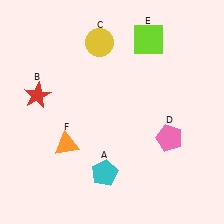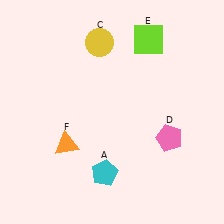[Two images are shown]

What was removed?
The red star (B) was removed in Image 2.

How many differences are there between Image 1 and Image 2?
There is 1 difference between the two images.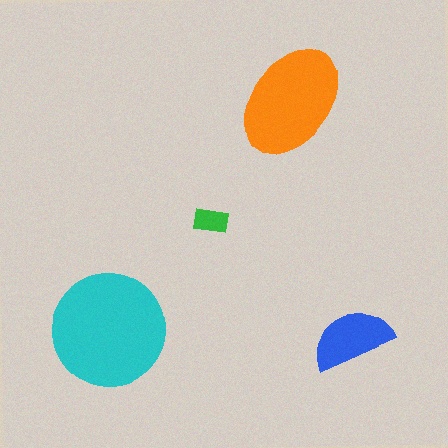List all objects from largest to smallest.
The cyan circle, the orange ellipse, the blue semicircle, the green rectangle.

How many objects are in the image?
There are 4 objects in the image.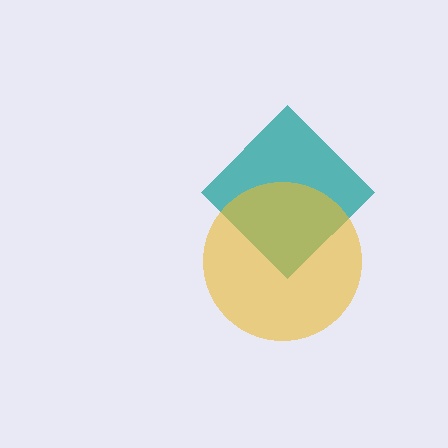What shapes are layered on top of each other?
The layered shapes are: a teal diamond, a yellow circle.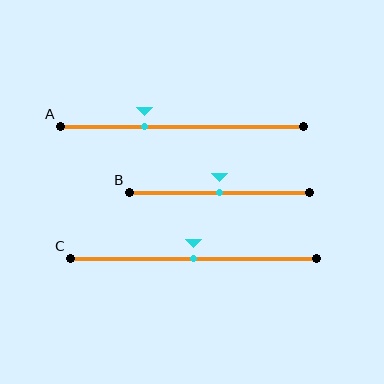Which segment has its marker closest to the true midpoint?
Segment B has its marker closest to the true midpoint.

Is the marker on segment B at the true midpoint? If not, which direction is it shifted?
Yes, the marker on segment B is at the true midpoint.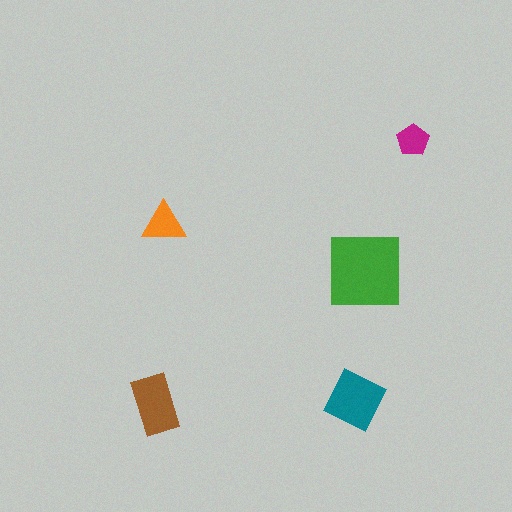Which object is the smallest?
The magenta pentagon.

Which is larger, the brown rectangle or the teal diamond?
The teal diamond.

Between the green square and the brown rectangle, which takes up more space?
The green square.